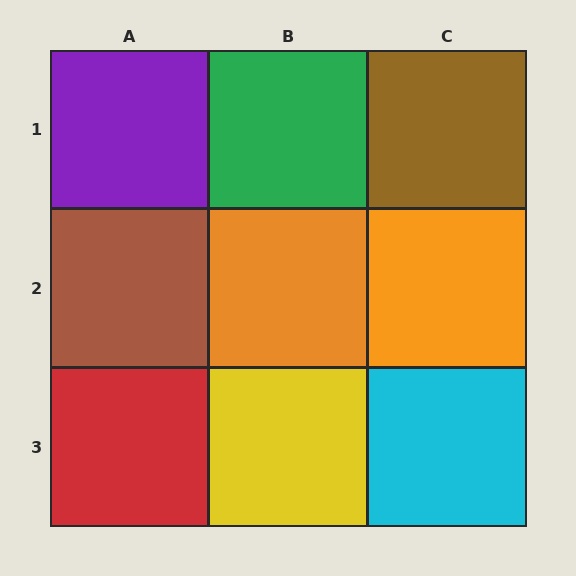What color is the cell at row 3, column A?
Red.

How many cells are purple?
1 cell is purple.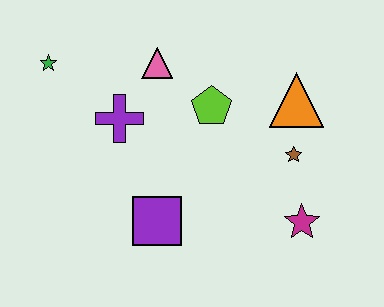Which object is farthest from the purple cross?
The magenta star is farthest from the purple cross.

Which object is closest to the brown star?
The orange triangle is closest to the brown star.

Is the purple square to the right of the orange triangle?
No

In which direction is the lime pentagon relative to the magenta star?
The lime pentagon is above the magenta star.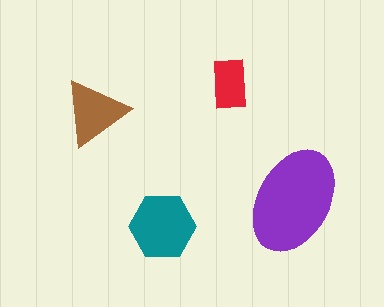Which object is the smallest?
The red rectangle.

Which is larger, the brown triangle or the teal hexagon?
The teal hexagon.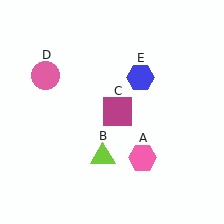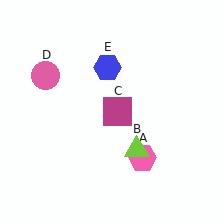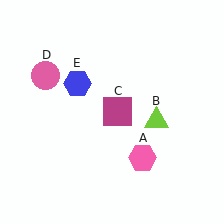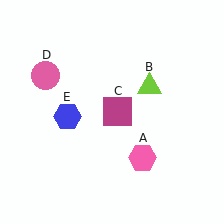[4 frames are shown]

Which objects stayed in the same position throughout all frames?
Pink hexagon (object A) and magenta square (object C) and pink circle (object D) remained stationary.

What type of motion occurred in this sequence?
The lime triangle (object B), blue hexagon (object E) rotated counterclockwise around the center of the scene.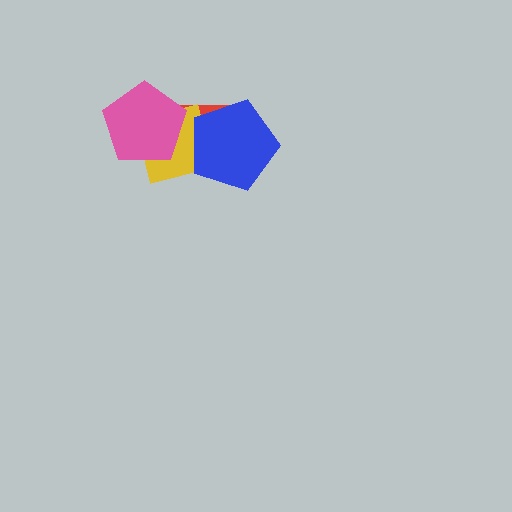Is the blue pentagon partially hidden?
No, no other shape covers it.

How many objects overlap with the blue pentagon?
2 objects overlap with the blue pentagon.